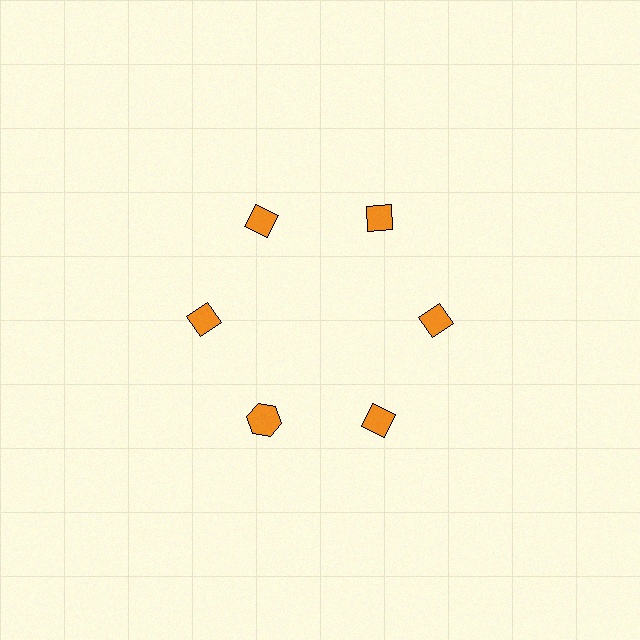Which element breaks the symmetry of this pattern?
The orange hexagon at roughly the 7 o'clock position breaks the symmetry. All other shapes are orange diamonds.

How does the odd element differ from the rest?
It has a different shape: hexagon instead of diamond.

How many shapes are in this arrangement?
There are 6 shapes arranged in a ring pattern.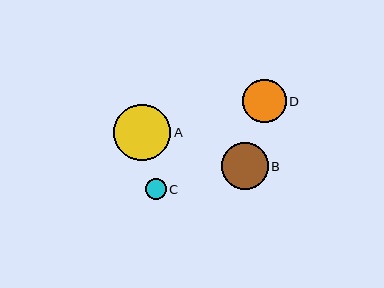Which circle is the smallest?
Circle C is the smallest with a size of approximately 21 pixels.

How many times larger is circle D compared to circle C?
Circle D is approximately 2.1 times the size of circle C.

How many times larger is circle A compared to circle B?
Circle A is approximately 1.2 times the size of circle B.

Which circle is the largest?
Circle A is the largest with a size of approximately 57 pixels.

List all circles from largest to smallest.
From largest to smallest: A, B, D, C.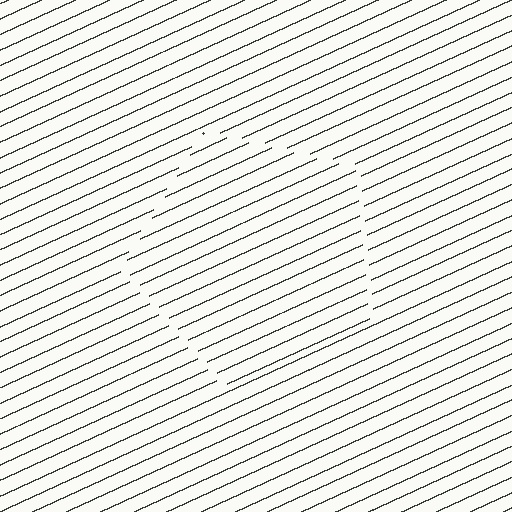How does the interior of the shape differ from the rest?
The interior of the shape contains the same grating, shifted by half a period — the contour is defined by the phase discontinuity where line-ends from the inner and outer gratings abut.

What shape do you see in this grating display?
An illusory pentagon. The interior of the shape contains the same grating, shifted by half a period — the contour is defined by the phase discontinuity where line-ends from the inner and outer gratings abut.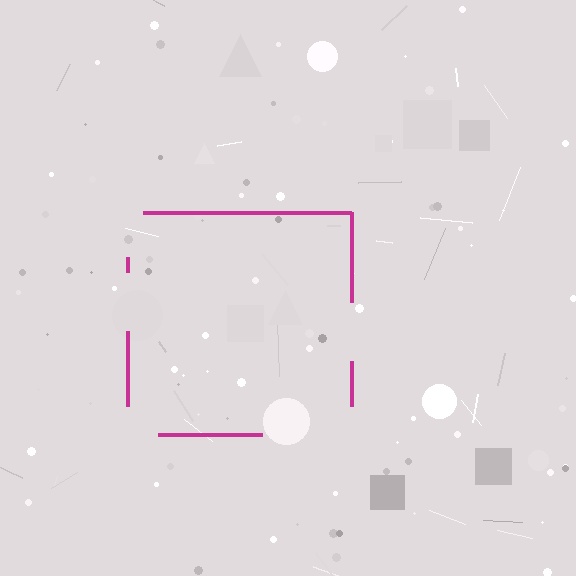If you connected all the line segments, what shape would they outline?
They would outline a square.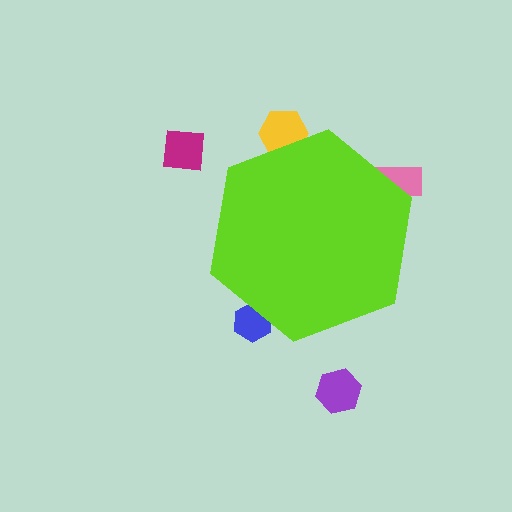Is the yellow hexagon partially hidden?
Yes, the yellow hexagon is partially hidden behind the lime hexagon.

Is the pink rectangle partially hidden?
Yes, the pink rectangle is partially hidden behind the lime hexagon.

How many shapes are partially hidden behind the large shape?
3 shapes are partially hidden.